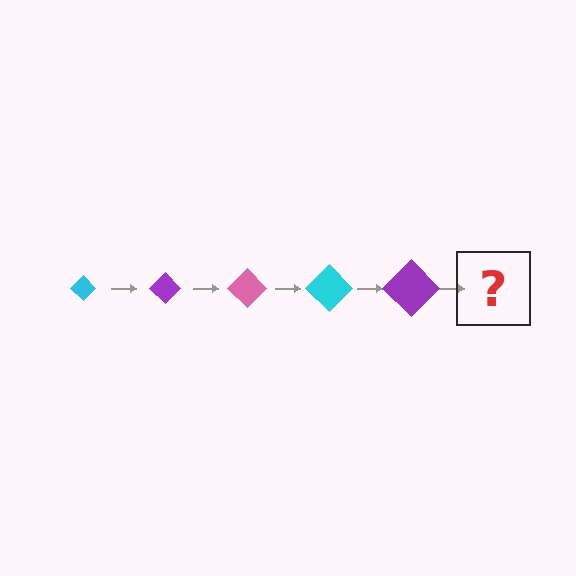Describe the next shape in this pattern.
It should be a pink diamond, larger than the previous one.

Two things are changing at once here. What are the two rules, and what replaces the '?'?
The two rules are that the diamond grows larger each step and the color cycles through cyan, purple, and pink. The '?' should be a pink diamond, larger than the previous one.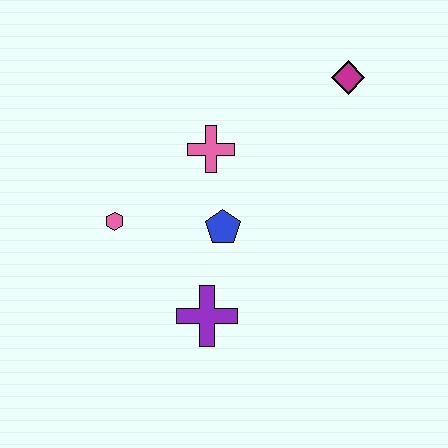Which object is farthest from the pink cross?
The purple cross is farthest from the pink cross.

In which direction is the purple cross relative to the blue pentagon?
The purple cross is below the blue pentagon.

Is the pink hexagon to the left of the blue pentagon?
Yes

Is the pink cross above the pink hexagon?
Yes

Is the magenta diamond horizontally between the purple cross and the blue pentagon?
No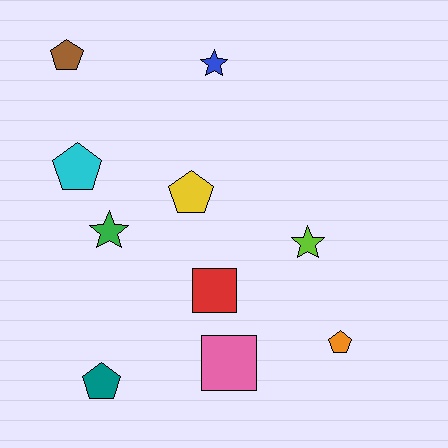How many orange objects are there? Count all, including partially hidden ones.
There is 1 orange object.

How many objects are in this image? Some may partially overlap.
There are 10 objects.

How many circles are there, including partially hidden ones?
There are no circles.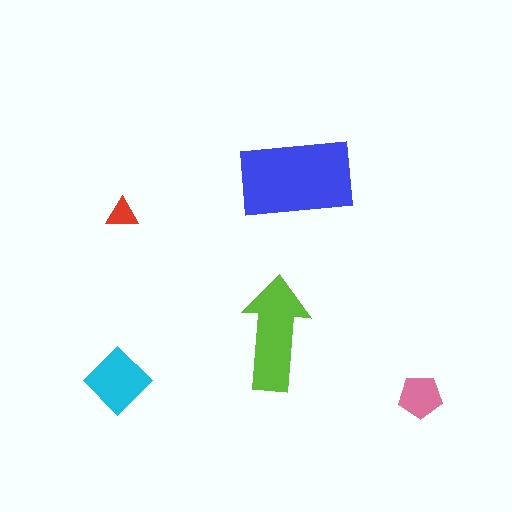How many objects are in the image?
There are 5 objects in the image.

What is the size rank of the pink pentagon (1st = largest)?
4th.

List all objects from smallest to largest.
The red triangle, the pink pentagon, the cyan diamond, the lime arrow, the blue rectangle.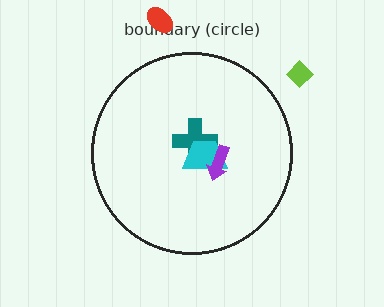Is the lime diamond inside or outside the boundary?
Outside.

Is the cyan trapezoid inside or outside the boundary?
Inside.